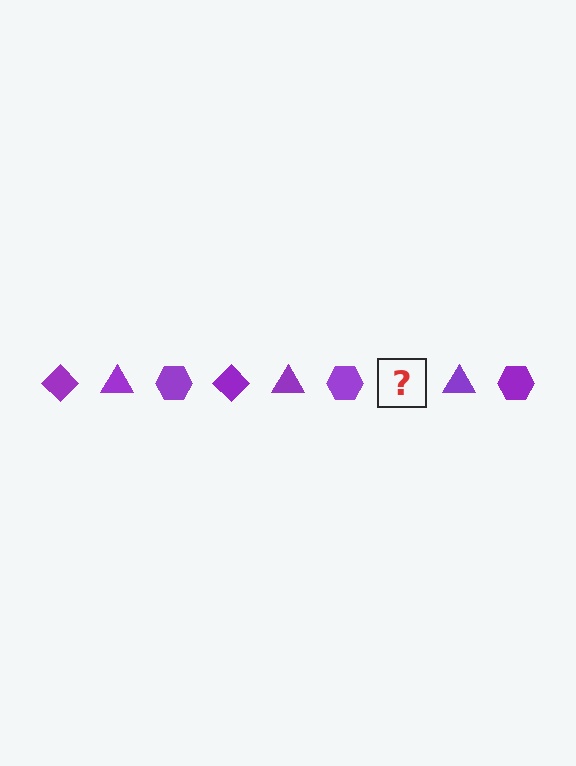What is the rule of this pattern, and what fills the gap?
The rule is that the pattern cycles through diamond, triangle, hexagon shapes in purple. The gap should be filled with a purple diamond.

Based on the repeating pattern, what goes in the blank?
The blank should be a purple diamond.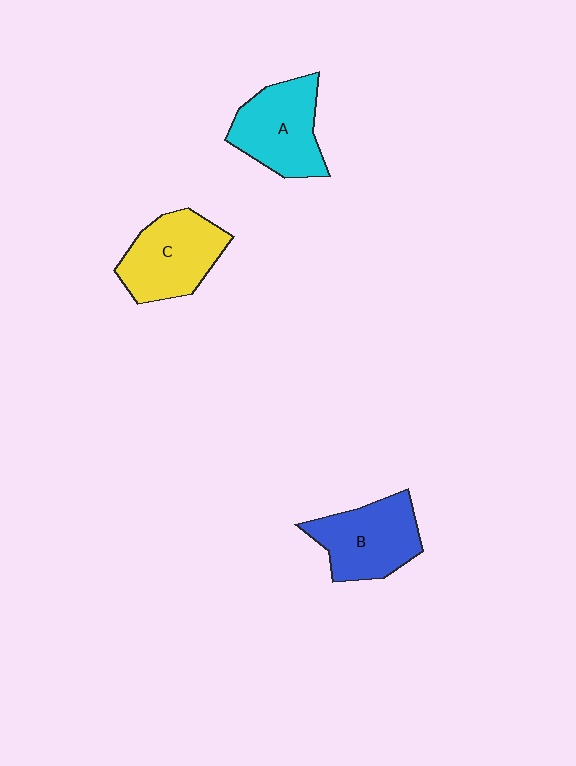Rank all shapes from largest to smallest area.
From largest to smallest: C (yellow), A (cyan), B (blue).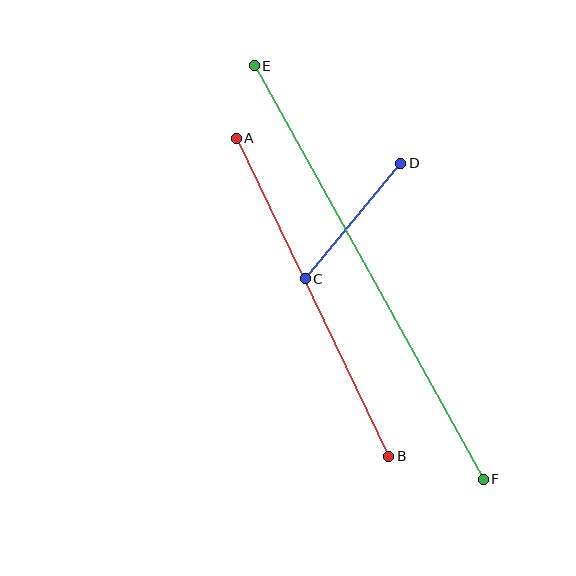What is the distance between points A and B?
The distance is approximately 352 pixels.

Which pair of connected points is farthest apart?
Points E and F are farthest apart.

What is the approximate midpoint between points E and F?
The midpoint is at approximately (369, 272) pixels.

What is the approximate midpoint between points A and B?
The midpoint is at approximately (313, 297) pixels.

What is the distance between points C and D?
The distance is approximately 150 pixels.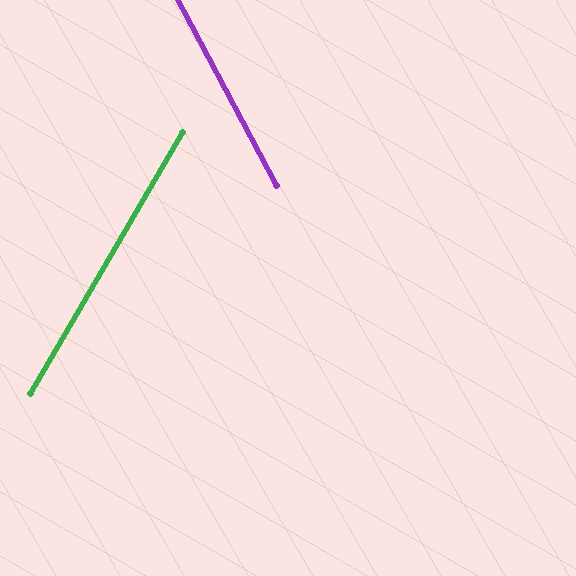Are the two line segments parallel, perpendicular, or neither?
Neither parallel nor perpendicular — they differ by about 58°.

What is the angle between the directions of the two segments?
Approximately 58 degrees.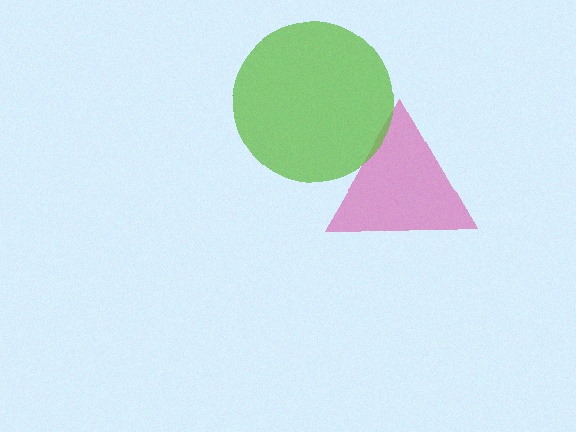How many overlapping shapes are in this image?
There are 2 overlapping shapes in the image.